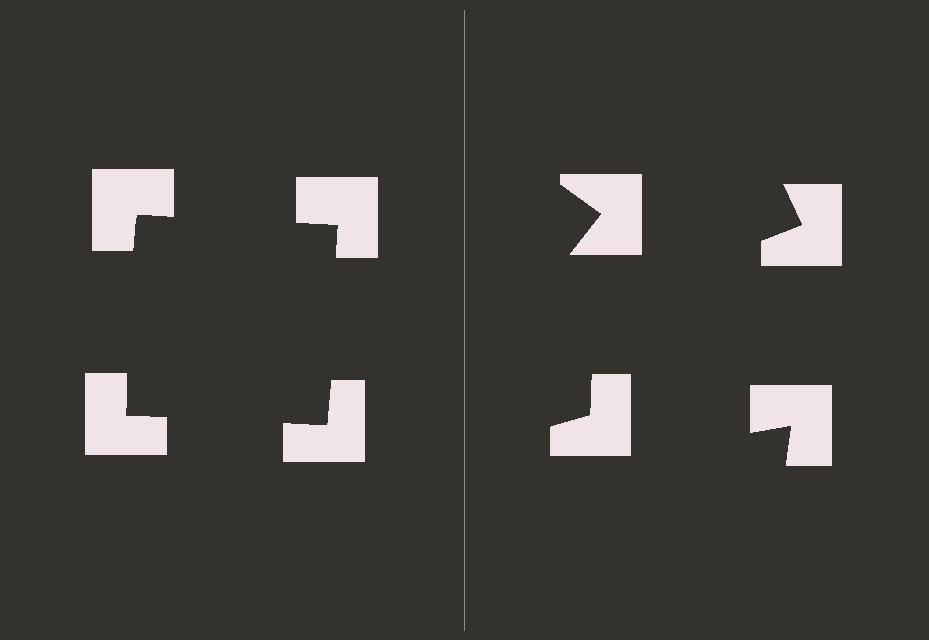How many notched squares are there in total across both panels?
8 — 4 on each side.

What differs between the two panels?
The notched squares are positioned identically on both sides; only the wedge orientations differ. On the left they align to a square; on the right they are misaligned.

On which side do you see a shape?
An illusory square appears on the left side. On the right side the wedge cuts are rotated, so no coherent shape forms.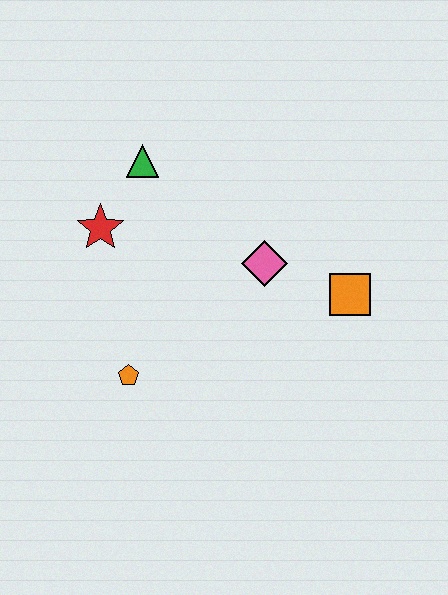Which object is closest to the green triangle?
The red star is closest to the green triangle.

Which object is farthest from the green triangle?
The orange square is farthest from the green triangle.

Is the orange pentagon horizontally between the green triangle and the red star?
Yes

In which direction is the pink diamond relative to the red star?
The pink diamond is to the right of the red star.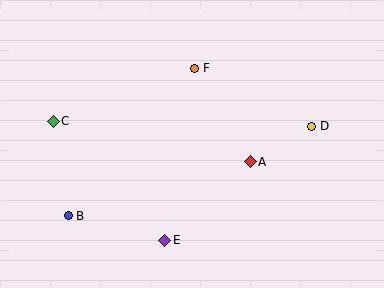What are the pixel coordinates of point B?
Point B is at (68, 216).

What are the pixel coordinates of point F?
Point F is at (195, 68).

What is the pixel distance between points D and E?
The distance between D and E is 186 pixels.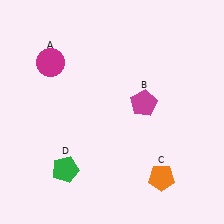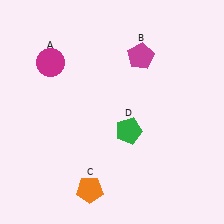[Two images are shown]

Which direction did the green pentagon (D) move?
The green pentagon (D) moved right.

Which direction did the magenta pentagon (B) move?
The magenta pentagon (B) moved up.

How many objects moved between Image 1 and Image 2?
3 objects moved between the two images.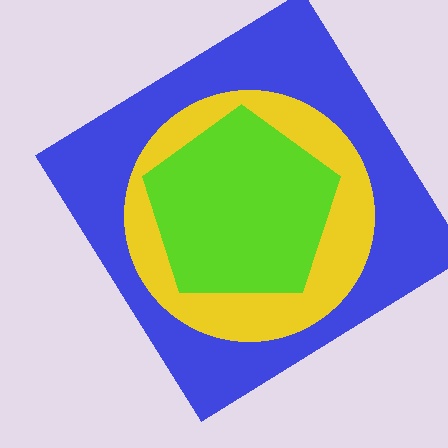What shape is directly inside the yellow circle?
The lime pentagon.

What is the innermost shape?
The lime pentagon.